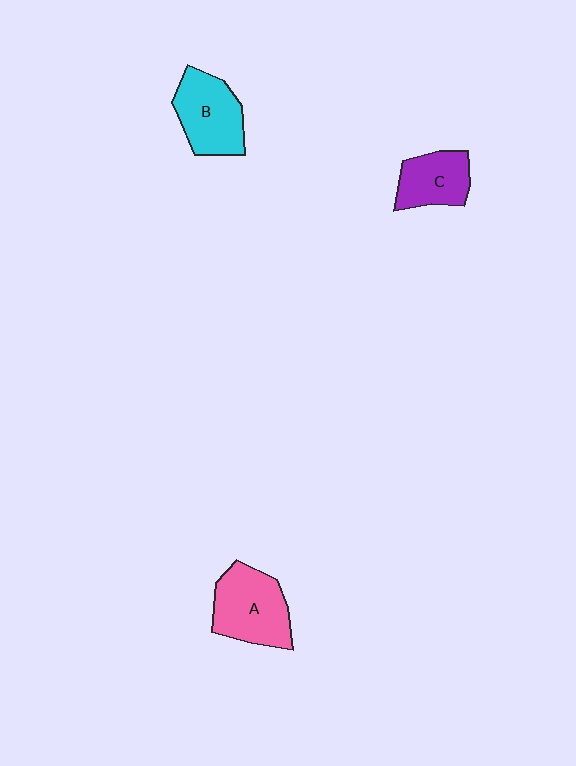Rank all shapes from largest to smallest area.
From largest to smallest: A (pink), B (cyan), C (purple).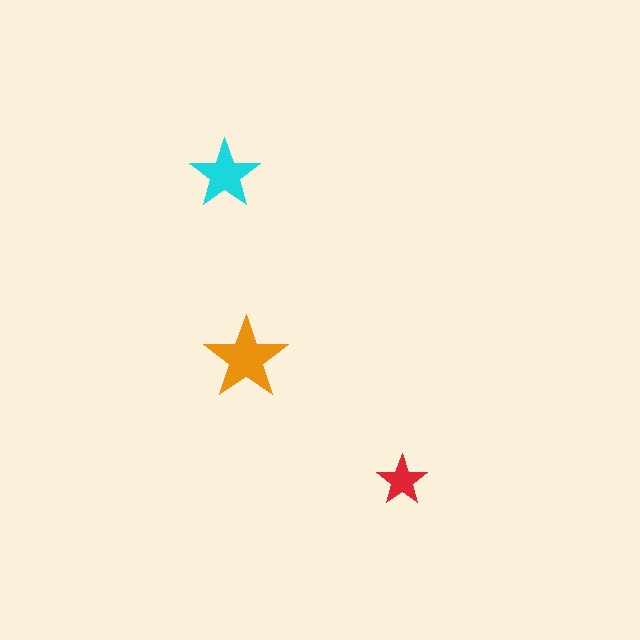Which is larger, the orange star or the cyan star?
The orange one.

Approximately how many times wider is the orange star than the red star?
About 1.5 times wider.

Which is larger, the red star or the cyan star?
The cyan one.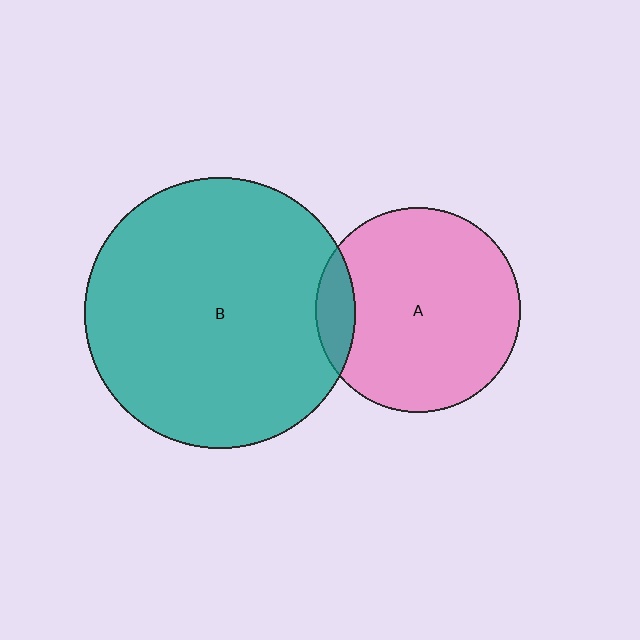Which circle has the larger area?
Circle B (teal).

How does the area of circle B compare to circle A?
Approximately 1.7 times.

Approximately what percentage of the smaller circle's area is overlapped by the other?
Approximately 10%.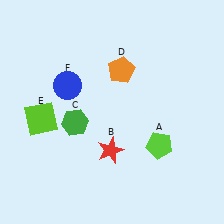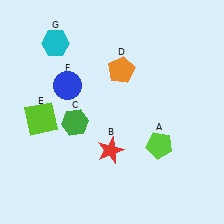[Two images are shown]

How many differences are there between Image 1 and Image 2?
There is 1 difference between the two images.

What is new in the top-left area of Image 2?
A cyan hexagon (G) was added in the top-left area of Image 2.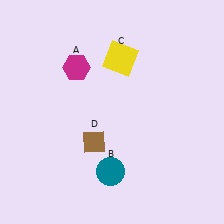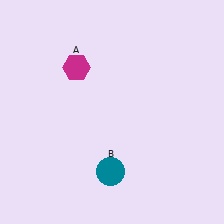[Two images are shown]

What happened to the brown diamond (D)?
The brown diamond (D) was removed in Image 2. It was in the bottom-left area of Image 1.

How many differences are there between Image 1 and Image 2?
There are 2 differences between the two images.